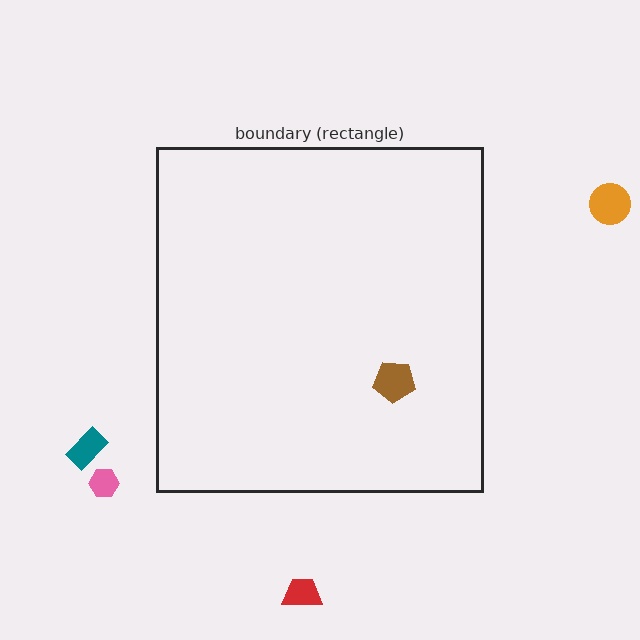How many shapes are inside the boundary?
1 inside, 4 outside.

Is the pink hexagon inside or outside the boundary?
Outside.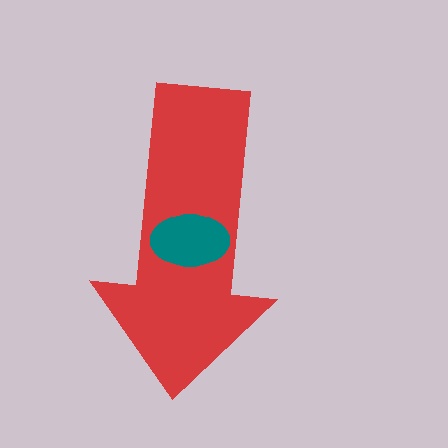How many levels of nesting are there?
2.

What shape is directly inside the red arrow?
The teal ellipse.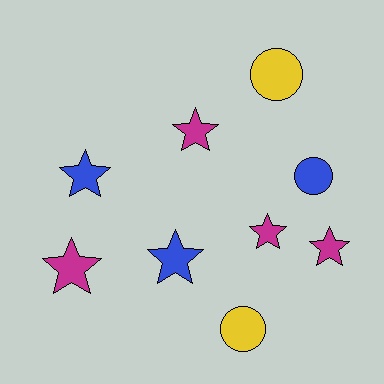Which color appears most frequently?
Magenta, with 4 objects.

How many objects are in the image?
There are 9 objects.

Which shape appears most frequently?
Star, with 6 objects.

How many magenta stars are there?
There are 4 magenta stars.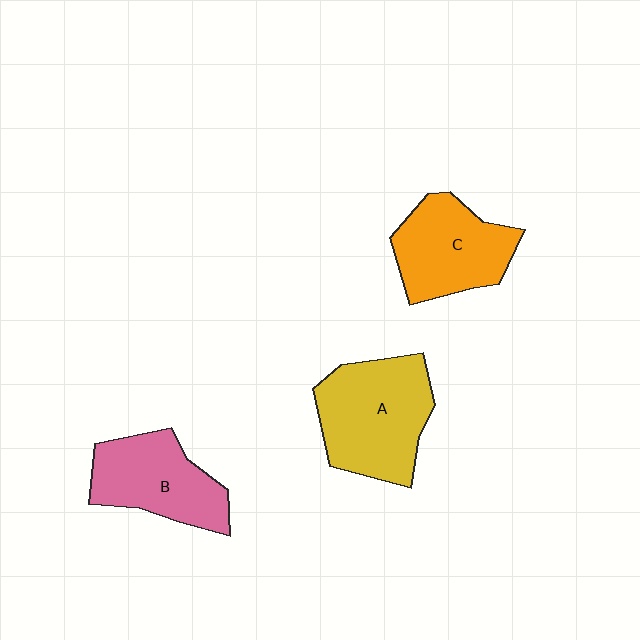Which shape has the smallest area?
Shape B (pink).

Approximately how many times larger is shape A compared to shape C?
Approximately 1.2 times.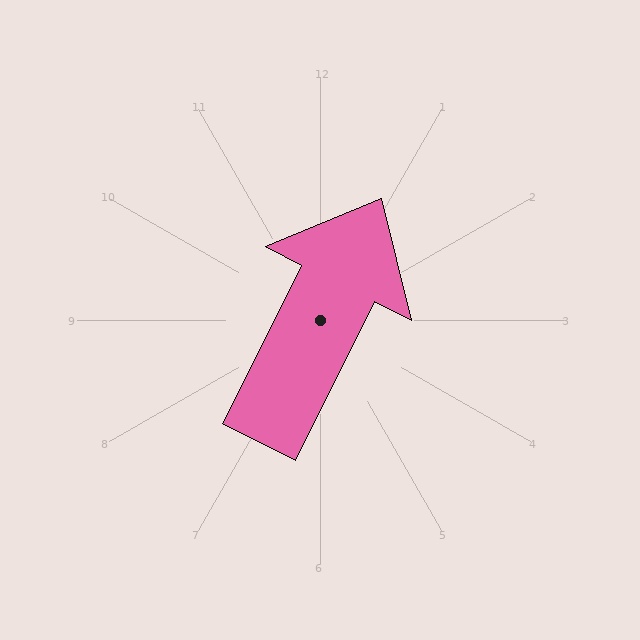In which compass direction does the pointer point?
Northeast.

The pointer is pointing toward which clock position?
Roughly 1 o'clock.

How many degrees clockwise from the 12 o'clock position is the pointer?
Approximately 27 degrees.